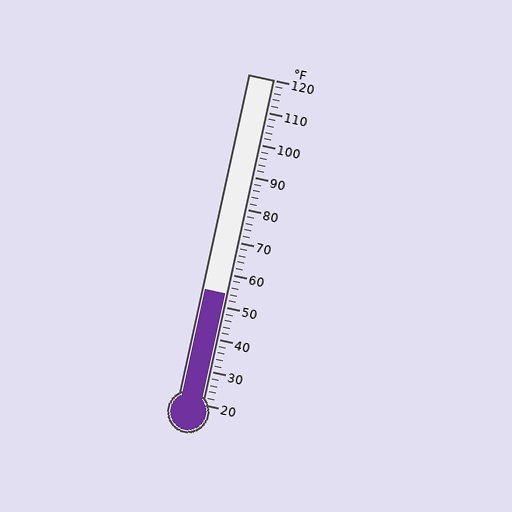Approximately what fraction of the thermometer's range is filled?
The thermometer is filled to approximately 35% of its range.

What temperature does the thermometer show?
The thermometer shows approximately 54°F.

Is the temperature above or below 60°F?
The temperature is below 60°F.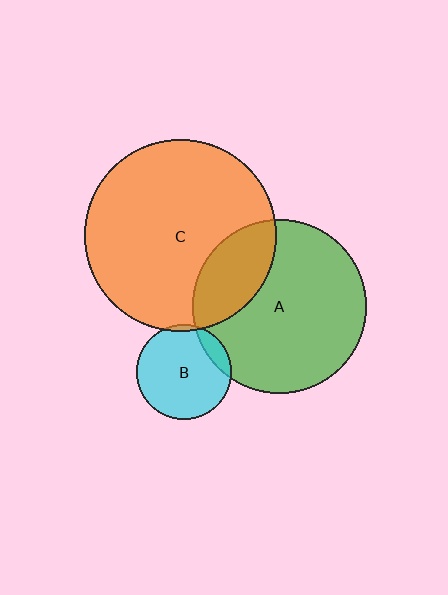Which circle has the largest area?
Circle C (orange).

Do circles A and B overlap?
Yes.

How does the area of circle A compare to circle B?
Approximately 3.3 times.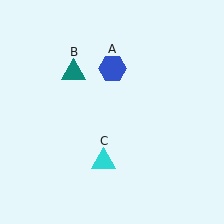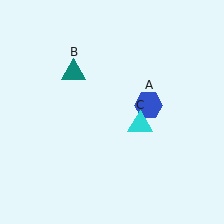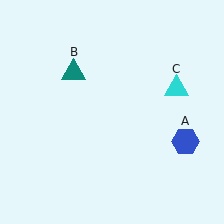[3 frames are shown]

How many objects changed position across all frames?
2 objects changed position: blue hexagon (object A), cyan triangle (object C).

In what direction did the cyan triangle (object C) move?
The cyan triangle (object C) moved up and to the right.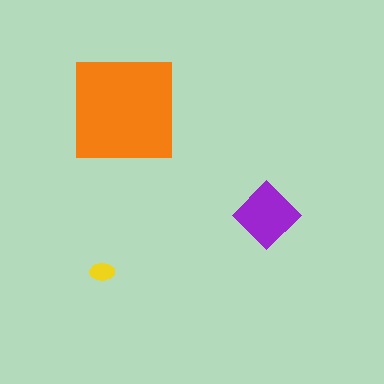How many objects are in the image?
There are 3 objects in the image.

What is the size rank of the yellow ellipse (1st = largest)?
3rd.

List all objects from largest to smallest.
The orange square, the purple diamond, the yellow ellipse.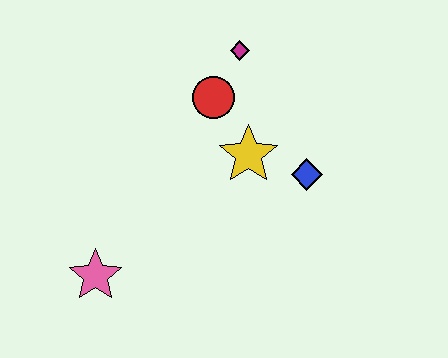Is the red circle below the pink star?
No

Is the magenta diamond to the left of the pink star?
No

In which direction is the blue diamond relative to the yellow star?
The blue diamond is to the right of the yellow star.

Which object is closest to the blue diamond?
The yellow star is closest to the blue diamond.